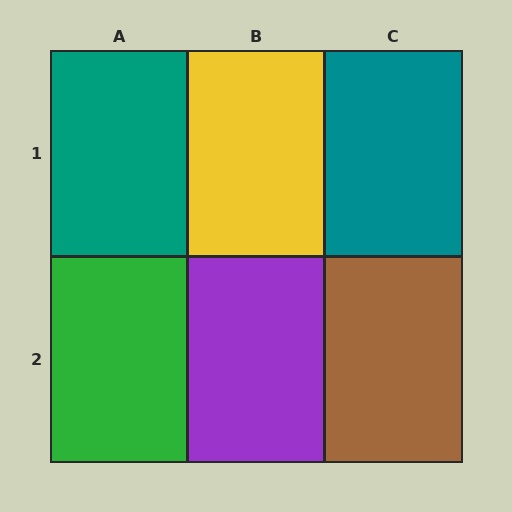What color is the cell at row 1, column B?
Yellow.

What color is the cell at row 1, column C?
Teal.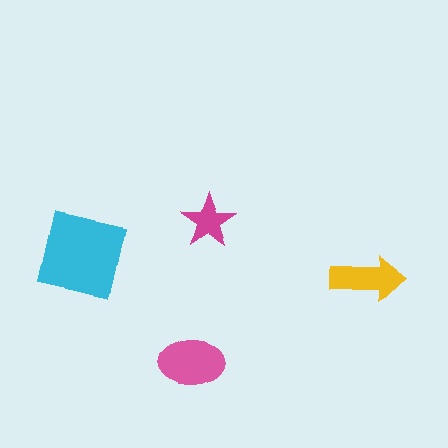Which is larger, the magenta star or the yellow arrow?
The yellow arrow.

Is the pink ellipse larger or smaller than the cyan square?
Smaller.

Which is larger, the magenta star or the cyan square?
The cyan square.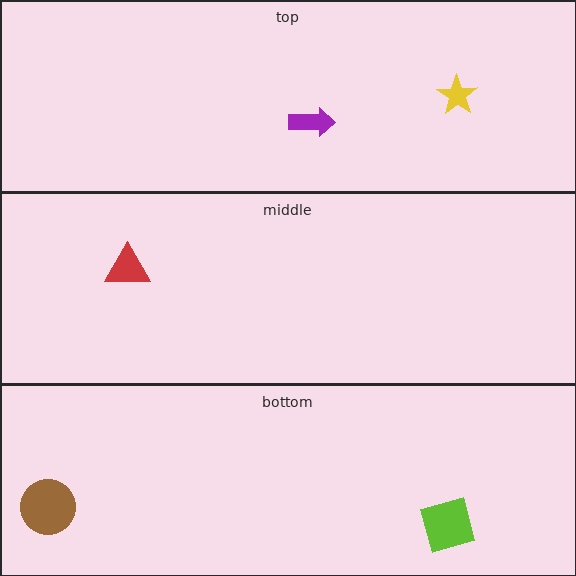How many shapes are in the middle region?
1.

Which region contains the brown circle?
The bottom region.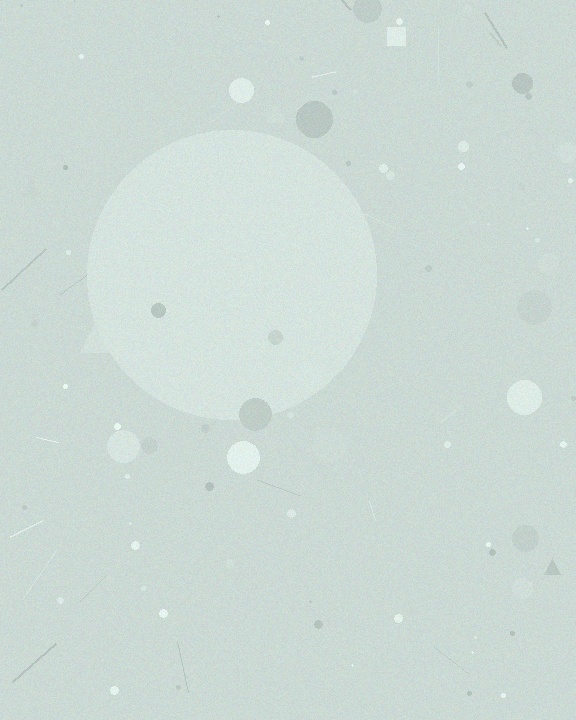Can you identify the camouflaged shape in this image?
The camouflaged shape is a circle.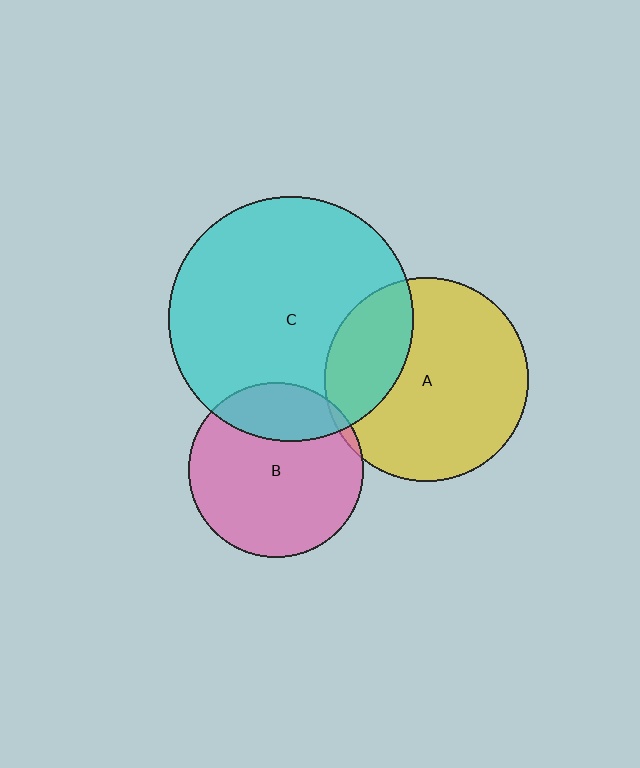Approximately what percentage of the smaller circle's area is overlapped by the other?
Approximately 25%.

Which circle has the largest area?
Circle C (cyan).